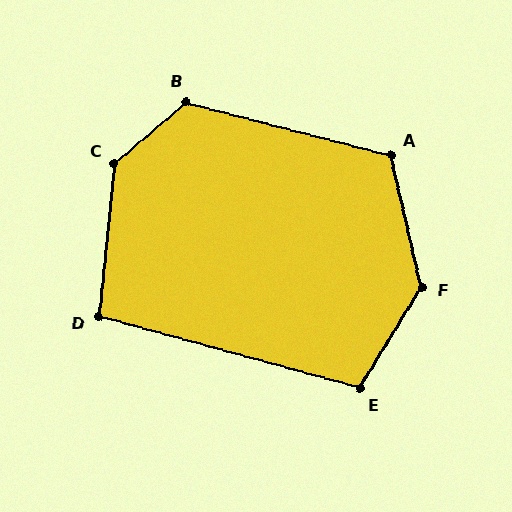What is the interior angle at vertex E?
Approximately 106 degrees (obtuse).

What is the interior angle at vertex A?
Approximately 117 degrees (obtuse).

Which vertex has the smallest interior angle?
D, at approximately 99 degrees.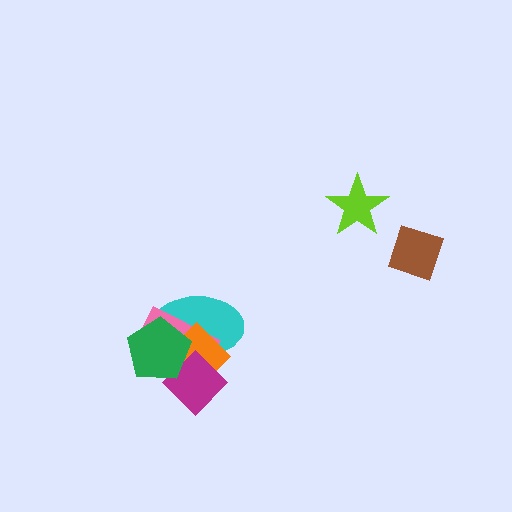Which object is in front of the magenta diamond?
The green pentagon is in front of the magenta diamond.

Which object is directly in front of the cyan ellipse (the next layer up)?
The pink rectangle is directly in front of the cyan ellipse.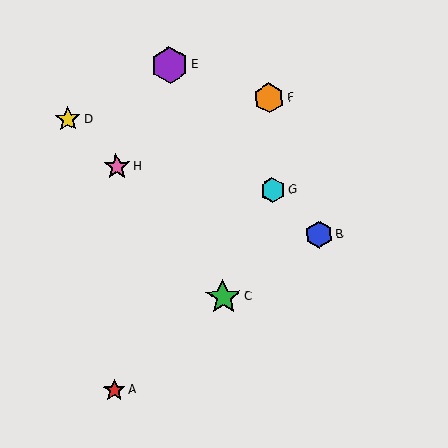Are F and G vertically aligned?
Yes, both are at x≈269.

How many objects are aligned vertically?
2 objects (F, G) are aligned vertically.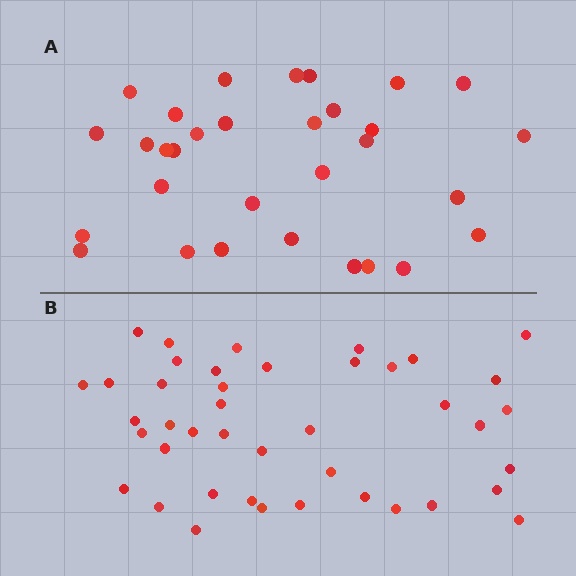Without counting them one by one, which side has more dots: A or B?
Region B (the bottom region) has more dots.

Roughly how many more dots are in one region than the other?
Region B has roughly 12 or so more dots than region A.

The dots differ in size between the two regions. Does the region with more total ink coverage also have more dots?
No. Region A has more total ink coverage because its dots are larger, but region B actually contains more individual dots. Total area can be misleading — the number of items is what matters here.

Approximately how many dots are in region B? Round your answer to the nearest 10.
About 40 dots. (The exact count is 42, which rounds to 40.)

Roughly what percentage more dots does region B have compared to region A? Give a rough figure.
About 35% more.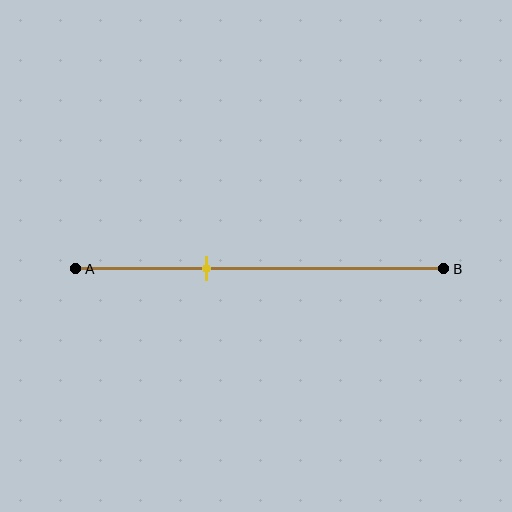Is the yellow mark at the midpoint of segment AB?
No, the mark is at about 35% from A, not at the 50% midpoint.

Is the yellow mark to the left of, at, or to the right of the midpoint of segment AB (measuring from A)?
The yellow mark is to the left of the midpoint of segment AB.